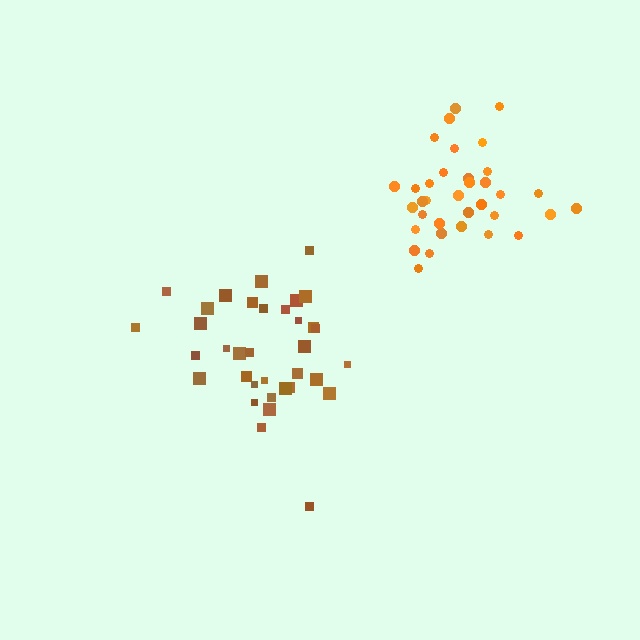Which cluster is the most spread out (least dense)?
Brown.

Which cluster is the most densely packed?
Orange.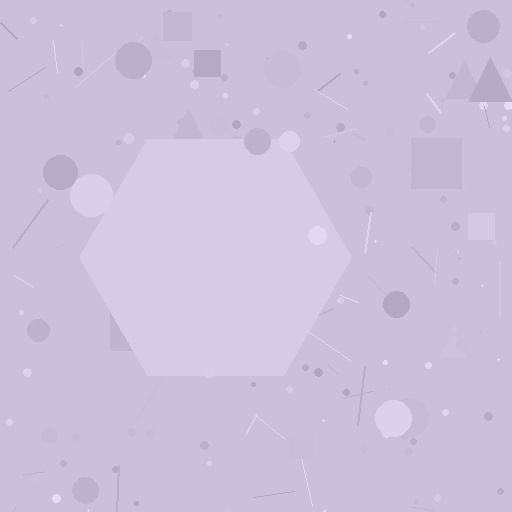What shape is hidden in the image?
A hexagon is hidden in the image.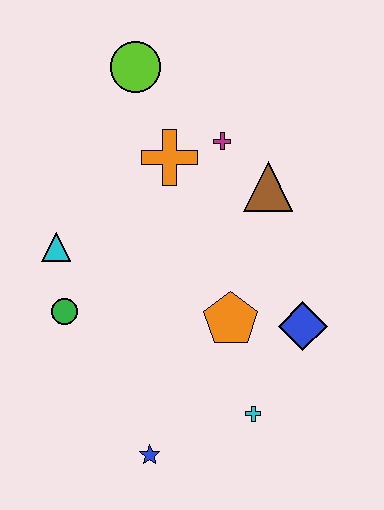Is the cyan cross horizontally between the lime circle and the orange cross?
No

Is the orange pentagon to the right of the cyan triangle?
Yes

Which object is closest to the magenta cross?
The orange cross is closest to the magenta cross.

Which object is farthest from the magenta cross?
The blue star is farthest from the magenta cross.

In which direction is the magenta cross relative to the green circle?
The magenta cross is above the green circle.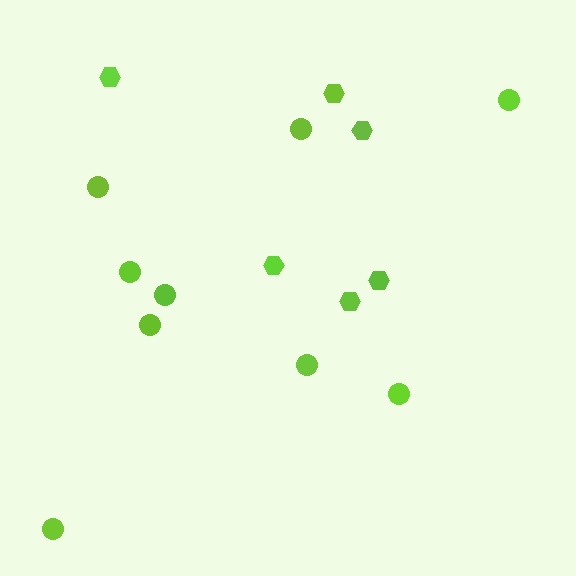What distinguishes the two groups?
There are 2 groups: one group of hexagons (6) and one group of circles (9).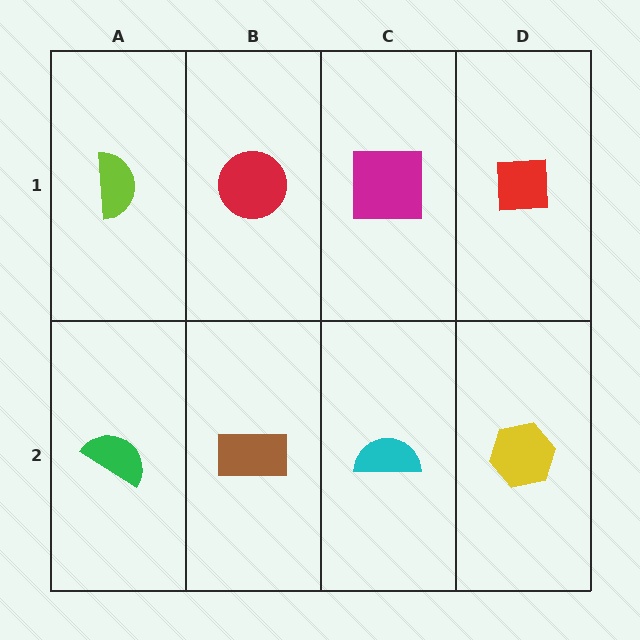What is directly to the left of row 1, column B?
A lime semicircle.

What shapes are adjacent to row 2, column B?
A red circle (row 1, column B), a green semicircle (row 2, column A), a cyan semicircle (row 2, column C).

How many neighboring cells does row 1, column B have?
3.